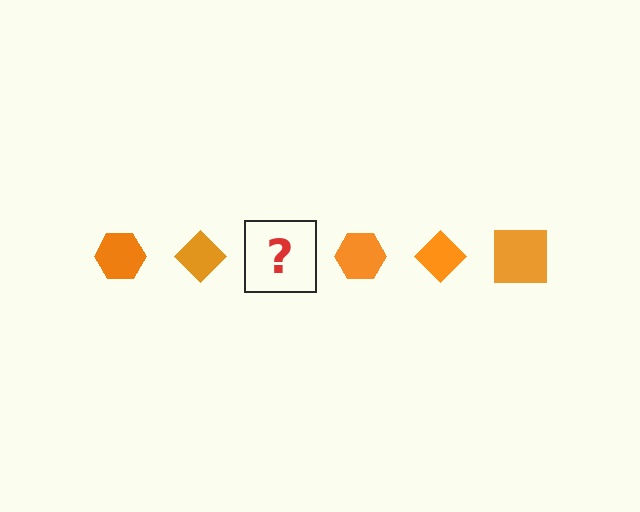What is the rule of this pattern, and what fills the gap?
The rule is that the pattern cycles through hexagon, diamond, square shapes in orange. The gap should be filled with an orange square.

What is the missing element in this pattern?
The missing element is an orange square.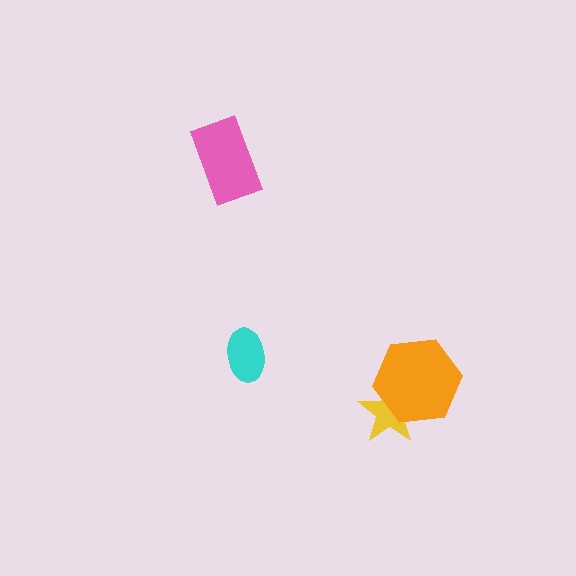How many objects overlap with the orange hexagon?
1 object overlaps with the orange hexagon.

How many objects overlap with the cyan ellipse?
0 objects overlap with the cyan ellipse.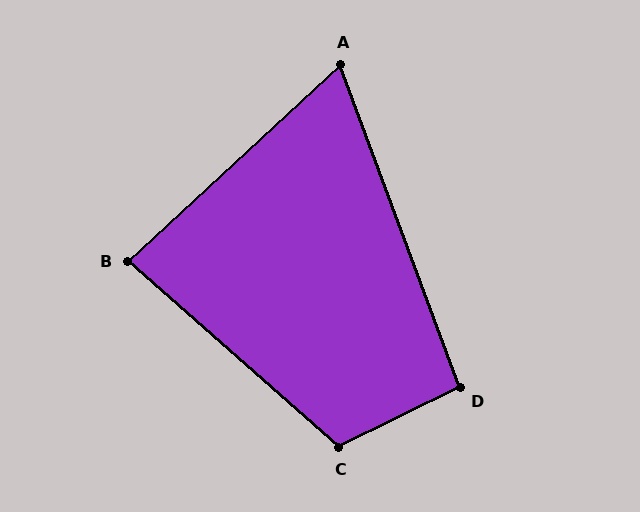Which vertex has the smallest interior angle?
A, at approximately 68 degrees.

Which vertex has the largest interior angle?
C, at approximately 112 degrees.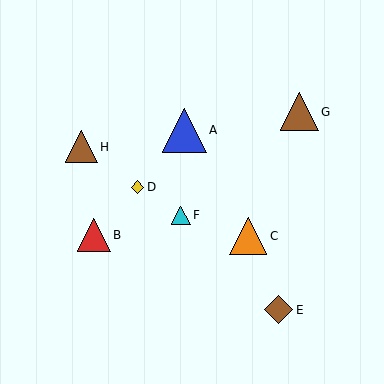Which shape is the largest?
The blue triangle (labeled A) is the largest.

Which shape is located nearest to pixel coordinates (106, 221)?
The red triangle (labeled B) at (94, 235) is nearest to that location.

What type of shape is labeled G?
Shape G is a brown triangle.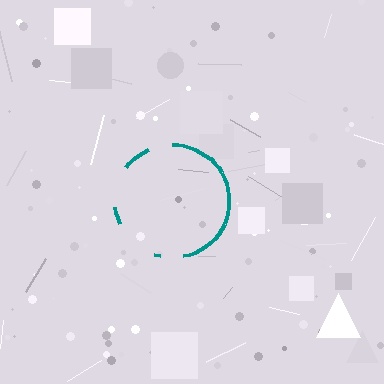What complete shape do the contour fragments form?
The contour fragments form a circle.